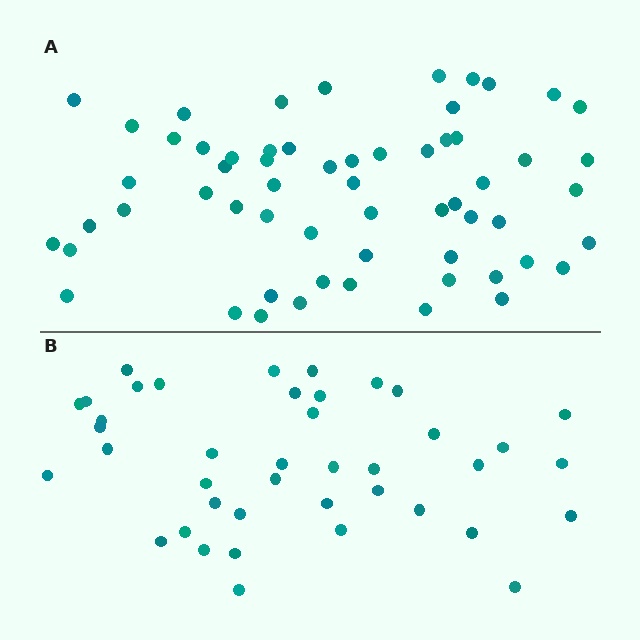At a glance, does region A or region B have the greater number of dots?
Region A (the top region) has more dots.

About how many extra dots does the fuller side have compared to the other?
Region A has approximately 20 more dots than region B.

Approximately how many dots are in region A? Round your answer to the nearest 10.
About 60 dots.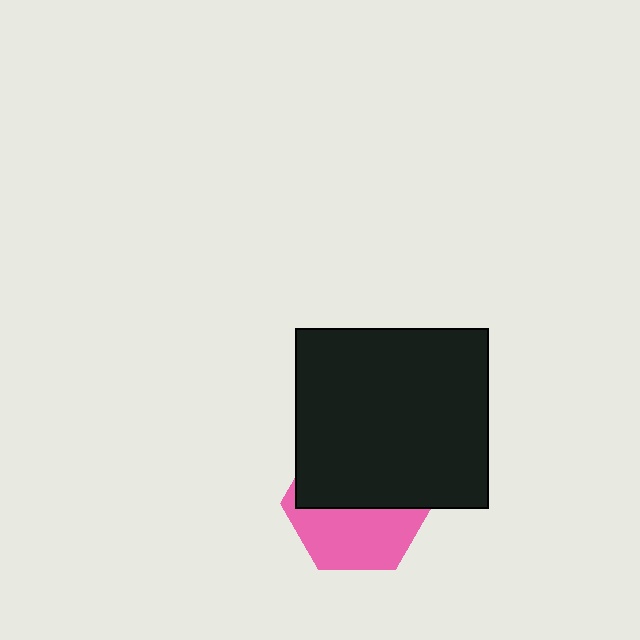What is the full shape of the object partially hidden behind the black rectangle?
The partially hidden object is a pink hexagon.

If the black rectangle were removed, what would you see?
You would see the complete pink hexagon.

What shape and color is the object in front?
The object in front is a black rectangle.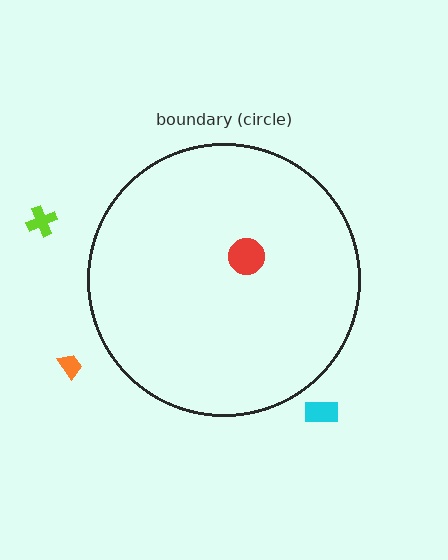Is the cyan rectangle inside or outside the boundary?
Outside.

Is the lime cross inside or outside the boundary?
Outside.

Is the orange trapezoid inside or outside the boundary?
Outside.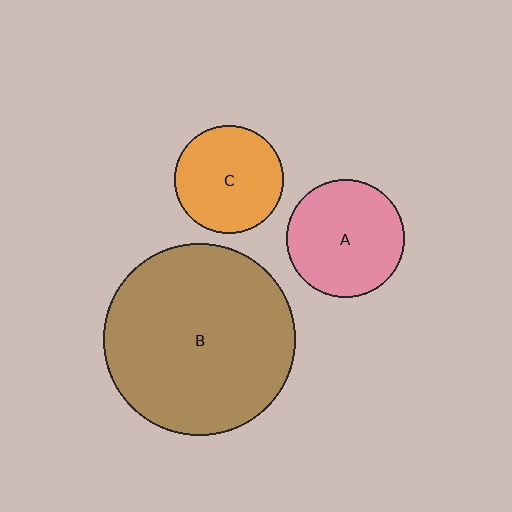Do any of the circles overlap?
No, none of the circles overlap.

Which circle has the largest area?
Circle B (brown).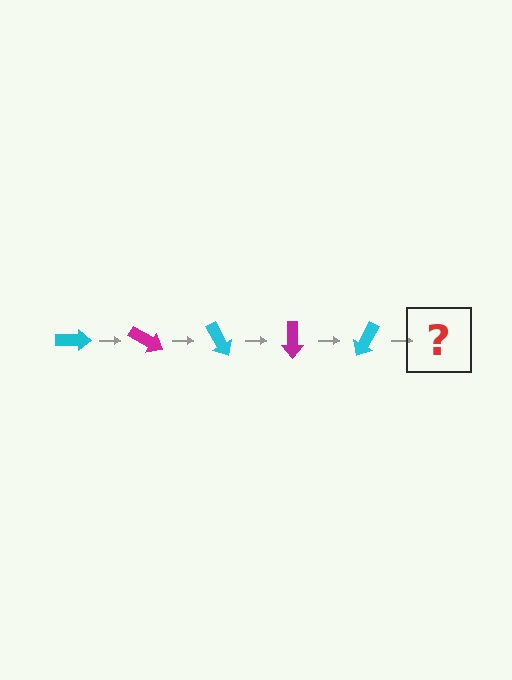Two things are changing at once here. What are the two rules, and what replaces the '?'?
The two rules are that it rotates 30 degrees each step and the color cycles through cyan and magenta. The '?' should be a magenta arrow, rotated 150 degrees from the start.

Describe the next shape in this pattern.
It should be a magenta arrow, rotated 150 degrees from the start.